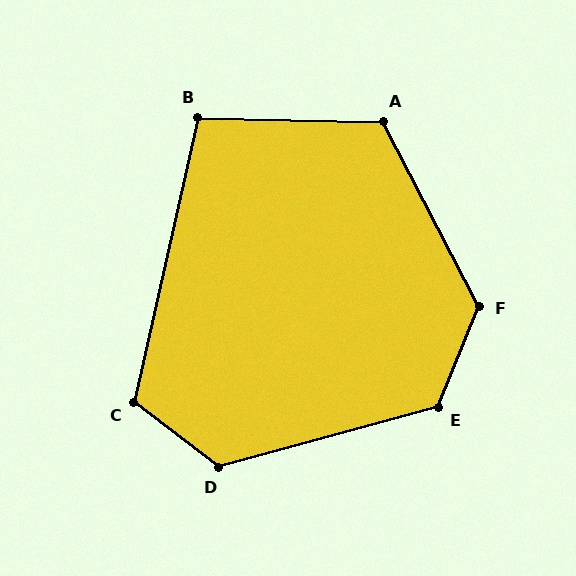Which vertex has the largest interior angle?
F, at approximately 131 degrees.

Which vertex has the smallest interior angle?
B, at approximately 102 degrees.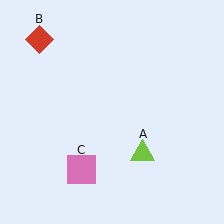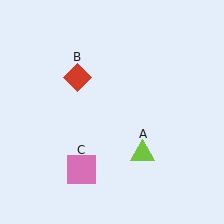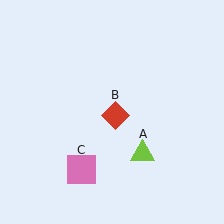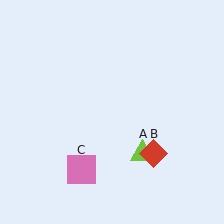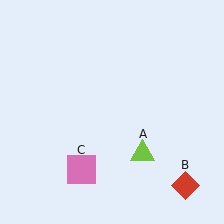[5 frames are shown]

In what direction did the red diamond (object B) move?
The red diamond (object B) moved down and to the right.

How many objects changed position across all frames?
1 object changed position: red diamond (object B).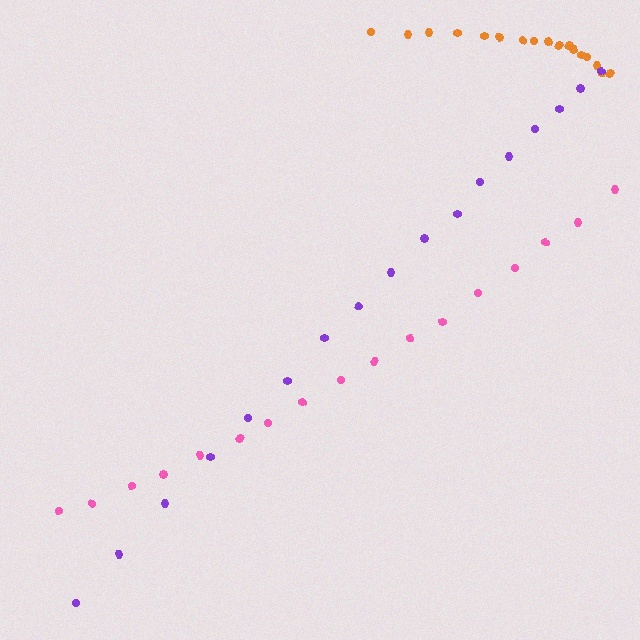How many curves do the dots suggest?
There are 3 distinct paths.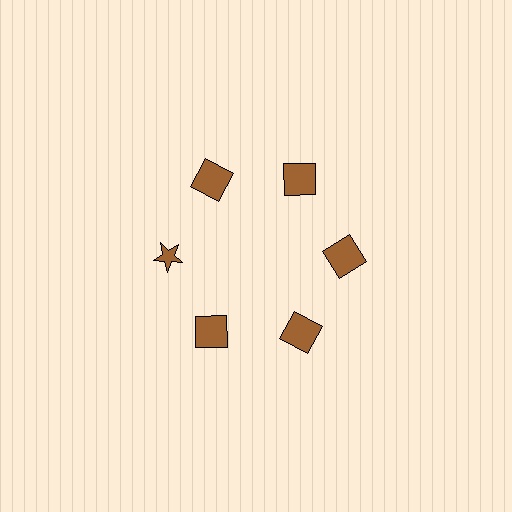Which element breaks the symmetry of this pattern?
The brown star at roughly the 9 o'clock position breaks the symmetry. All other shapes are brown squares.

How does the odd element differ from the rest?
It has a different shape: star instead of square.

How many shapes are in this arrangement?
There are 6 shapes arranged in a ring pattern.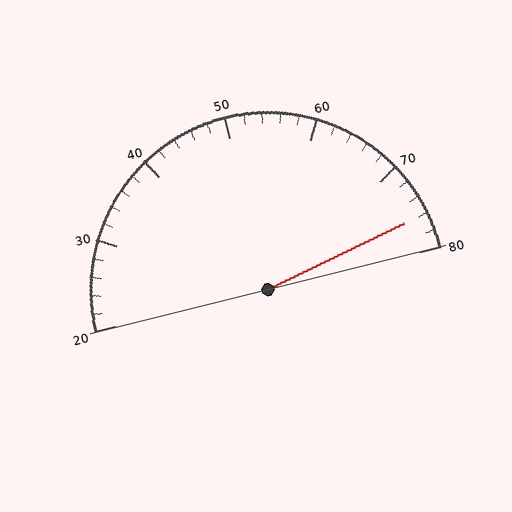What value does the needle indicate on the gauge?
The needle indicates approximately 76.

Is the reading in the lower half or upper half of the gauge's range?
The reading is in the upper half of the range (20 to 80).